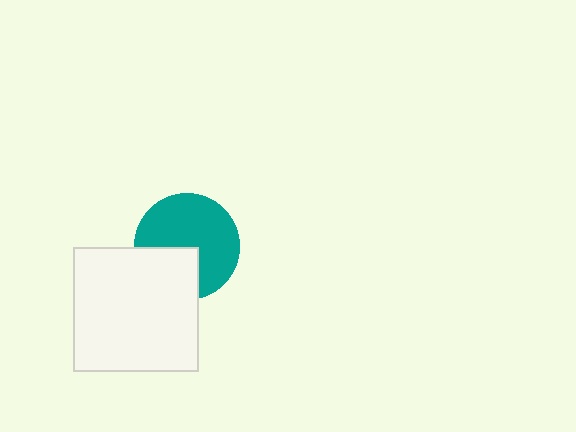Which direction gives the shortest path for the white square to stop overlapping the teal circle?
Moving toward the lower-left gives the shortest separation.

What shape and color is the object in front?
The object in front is a white square.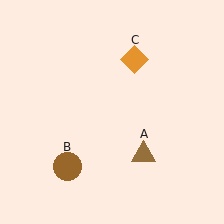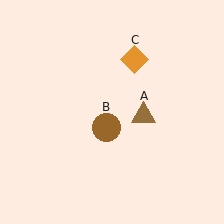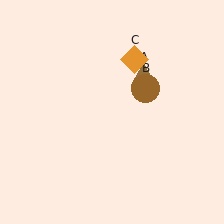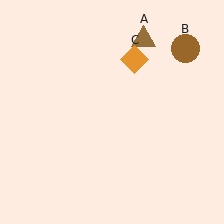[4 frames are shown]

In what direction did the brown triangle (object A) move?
The brown triangle (object A) moved up.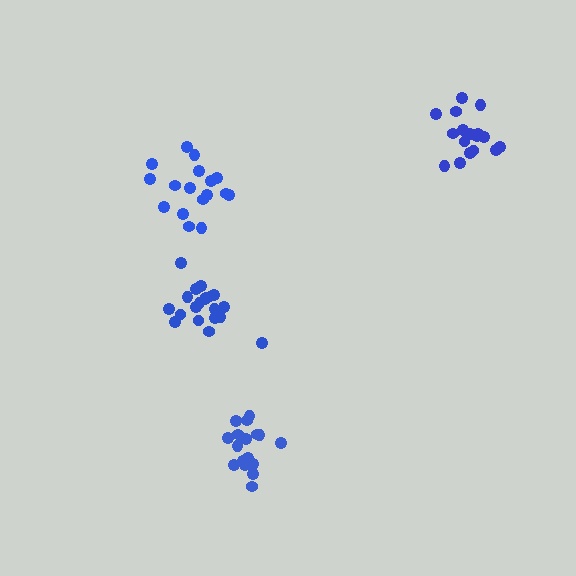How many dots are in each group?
Group 1: 17 dots, Group 2: 17 dots, Group 3: 21 dots, Group 4: 17 dots (72 total).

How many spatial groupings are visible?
There are 4 spatial groupings.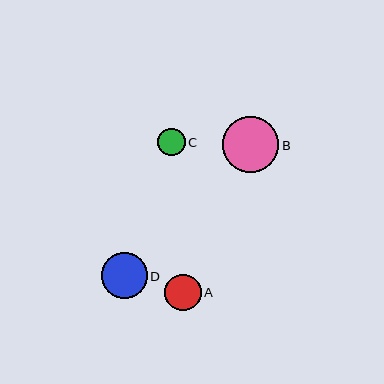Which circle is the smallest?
Circle C is the smallest with a size of approximately 27 pixels.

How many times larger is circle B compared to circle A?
Circle B is approximately 1.5 times the size of circle A.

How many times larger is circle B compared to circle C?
Circle B is approximately 2.1 times the size of circle C.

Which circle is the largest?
Circle B is the largest with a size of approximately 56 pixels.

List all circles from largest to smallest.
From largest to smallest: B, D, A, C.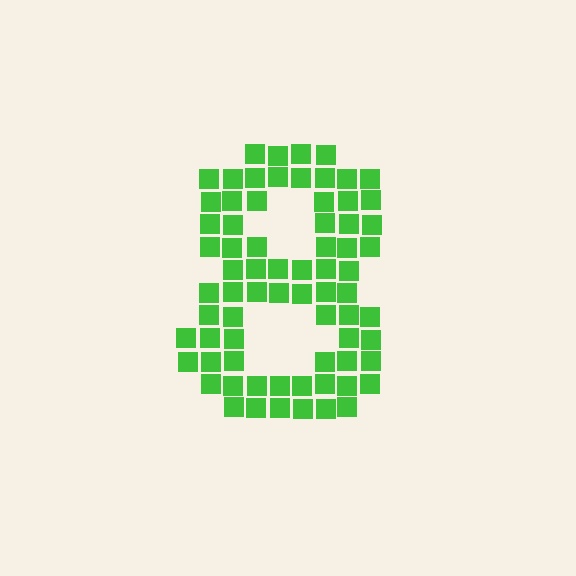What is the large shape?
The large shape is the digit 8.